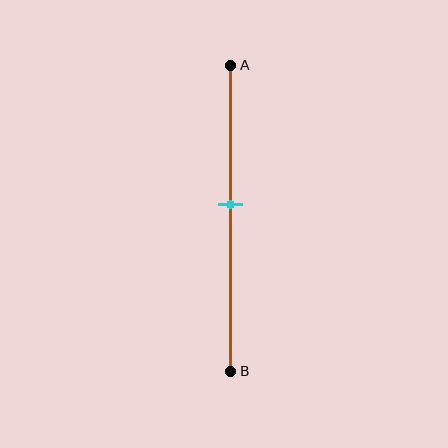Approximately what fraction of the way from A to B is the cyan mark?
The cyan mark is approximately 45% of the way from A to B.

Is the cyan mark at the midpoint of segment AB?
No, the mark is at about 45% from A, not at the 50% midpoint.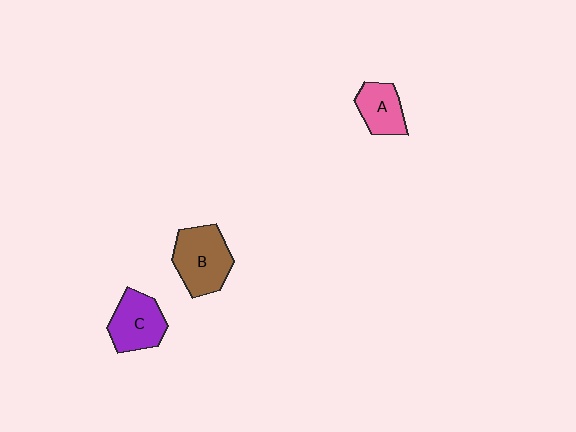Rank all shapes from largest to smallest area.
From largest to smallest: B (brown), C (purple), A (pink).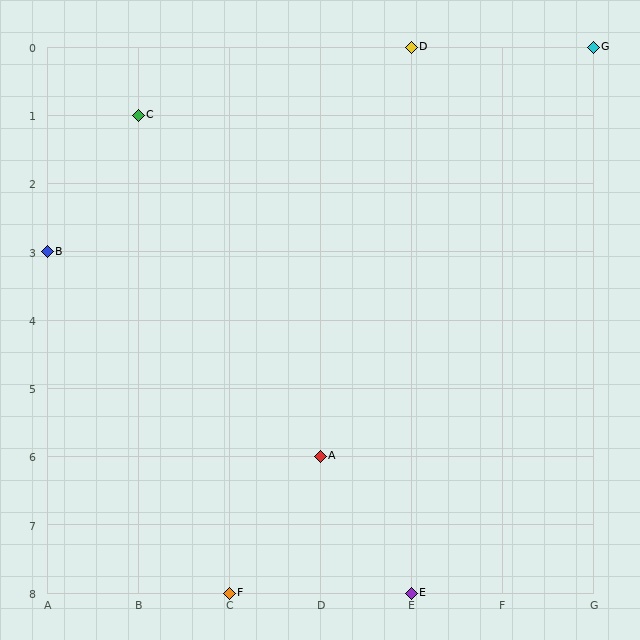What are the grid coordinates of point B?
Point B is at grid coordinates (A, 3).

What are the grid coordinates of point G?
Point G is at grid coordinates (G, 0).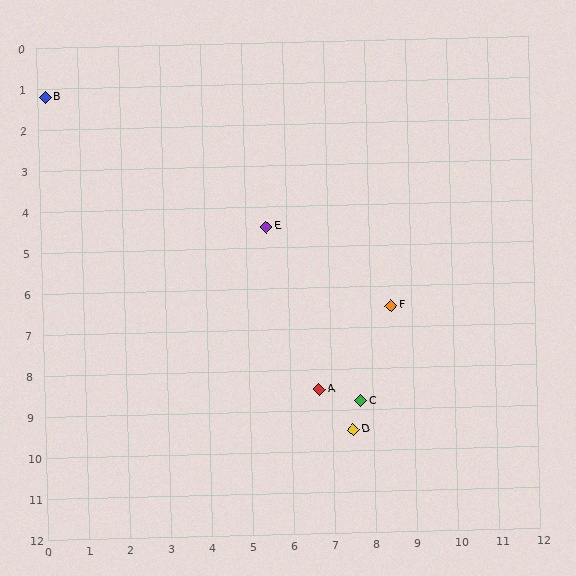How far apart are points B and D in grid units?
Points B and D are about 11.1 grid units apart.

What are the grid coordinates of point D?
Point D is at approximately (7.5, 9.5).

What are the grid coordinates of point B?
Point B is at approximately (0.2, 1.2).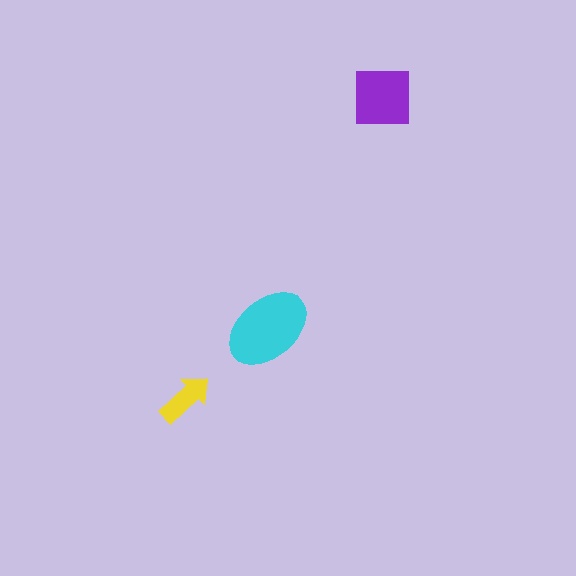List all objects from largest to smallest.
The cyan ellipse, the purple square, the yellow arrow.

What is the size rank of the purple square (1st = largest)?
2nd.